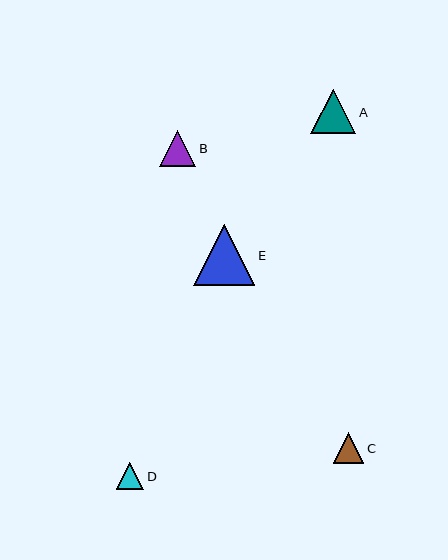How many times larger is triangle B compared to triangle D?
Triangle B is approximately 1.3 times the size of triangle D.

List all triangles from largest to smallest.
From largest to smallest: E, A, B, C, D.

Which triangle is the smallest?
Triangle D is the smallest with a size of approximately 27 pixels.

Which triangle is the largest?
Triangle E is the largest with a size of approximately 61 pixels.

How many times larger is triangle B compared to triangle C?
Triangle B is approximately 1.2 times the size of triangle C.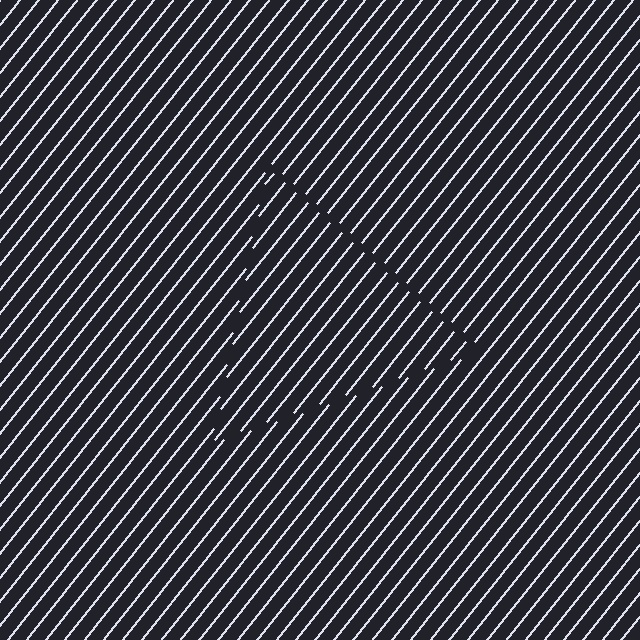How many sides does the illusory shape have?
3 sides — the line-ends trace a triangle.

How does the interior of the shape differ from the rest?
The interior of the shape contains the same grating, shifted by half a period — the contour is defined by the phase discontinuity where line-ends from the inner and outer gratings abut.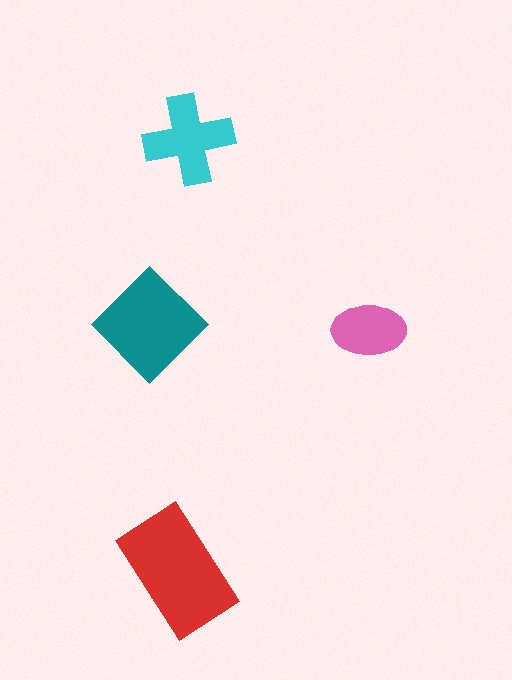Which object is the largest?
The red rectangle.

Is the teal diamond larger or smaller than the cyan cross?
Larger.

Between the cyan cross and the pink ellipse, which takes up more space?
The cyan cross.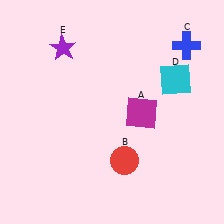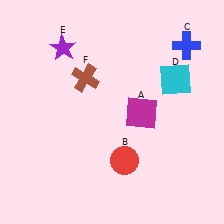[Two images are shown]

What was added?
A brown cross (F) was added in Image 2.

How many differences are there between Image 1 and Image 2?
There is 1 difference between the two images.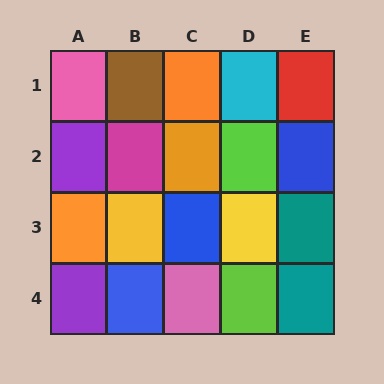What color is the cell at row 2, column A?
Purple.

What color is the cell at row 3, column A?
Orange.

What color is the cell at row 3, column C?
Blue.